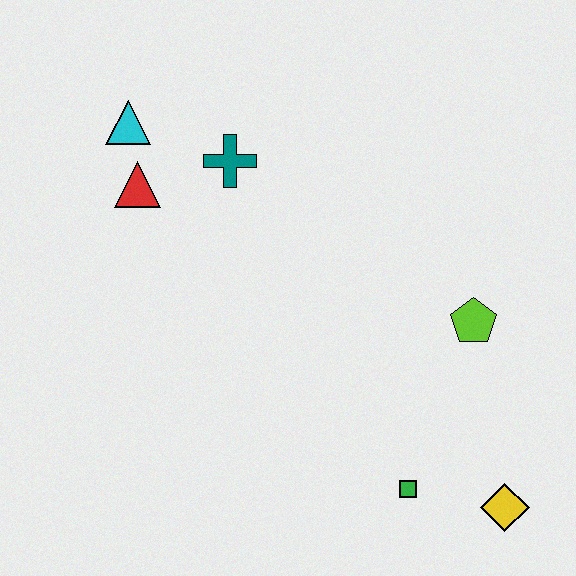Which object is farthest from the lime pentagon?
The cyan triangle is farthest from the lime pentagon.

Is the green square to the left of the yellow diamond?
Yes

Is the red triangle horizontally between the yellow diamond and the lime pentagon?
No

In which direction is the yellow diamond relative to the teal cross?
The yellow diamond is below the teal cross.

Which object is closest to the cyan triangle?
The red triangle is closest to the cyan triangle.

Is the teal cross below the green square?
No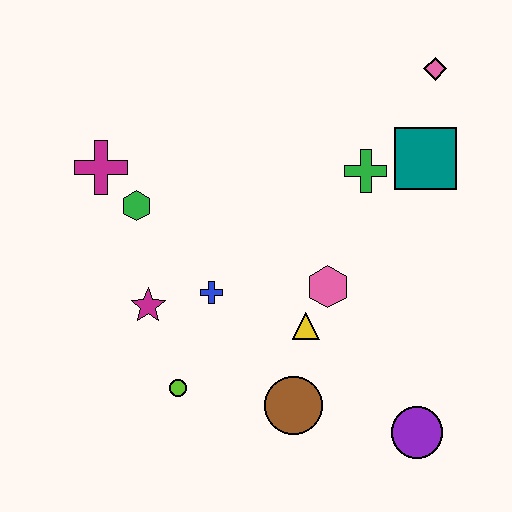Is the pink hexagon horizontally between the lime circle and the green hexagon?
No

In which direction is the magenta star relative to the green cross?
The magenta star is to the left of the green cross.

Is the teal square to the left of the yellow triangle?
No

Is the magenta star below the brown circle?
No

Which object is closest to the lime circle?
The magenta star is closest to the lime circle.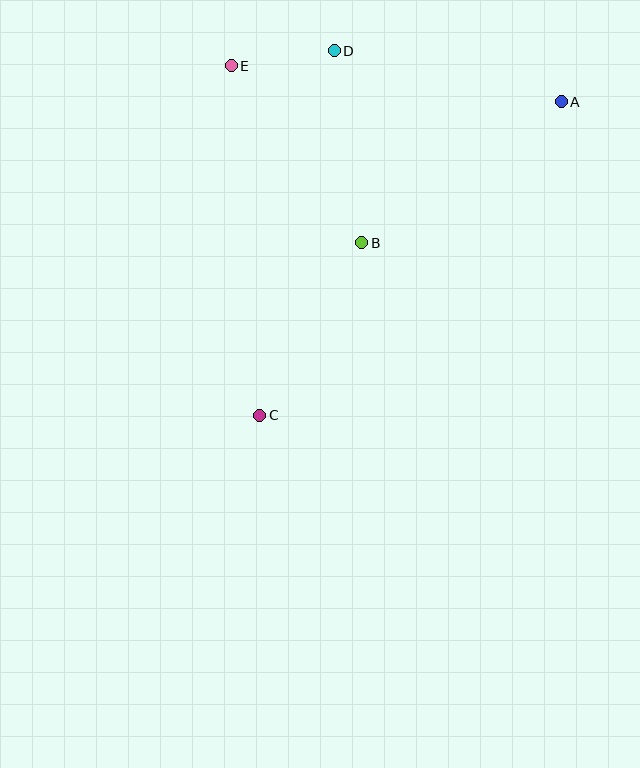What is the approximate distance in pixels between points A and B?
The distance between A and B is approximately 244 pixels.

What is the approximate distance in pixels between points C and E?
The distance between C and E is approximately 351 pixels.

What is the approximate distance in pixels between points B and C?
The distance between B and C is approximately 201 pixels.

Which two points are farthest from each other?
Points A and C are farthest from each other.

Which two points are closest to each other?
Points D and E are closest to each other.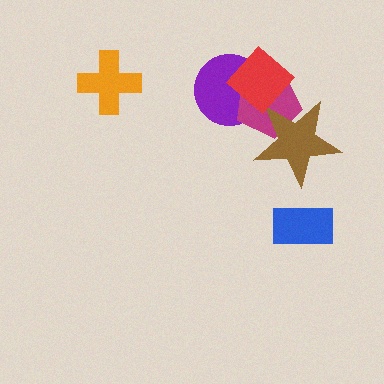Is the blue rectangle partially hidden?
No, no other shape covers it.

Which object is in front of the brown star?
The red diamond is in front of the brown star.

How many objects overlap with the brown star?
2 objects overlap with the brown star.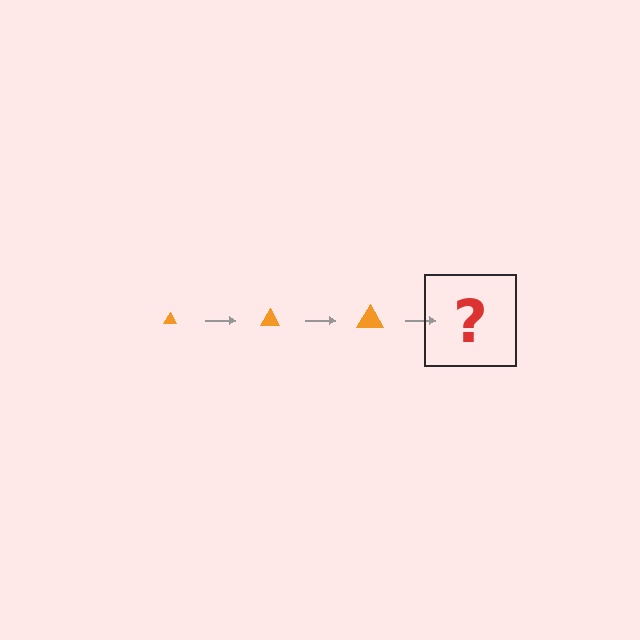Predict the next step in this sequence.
The next step is an orange triangle, larger than the previous one.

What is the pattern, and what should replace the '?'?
The pattern is that the triangle gets progressively larger each step. The '?' should be an orange triangle, larger than the previous one.